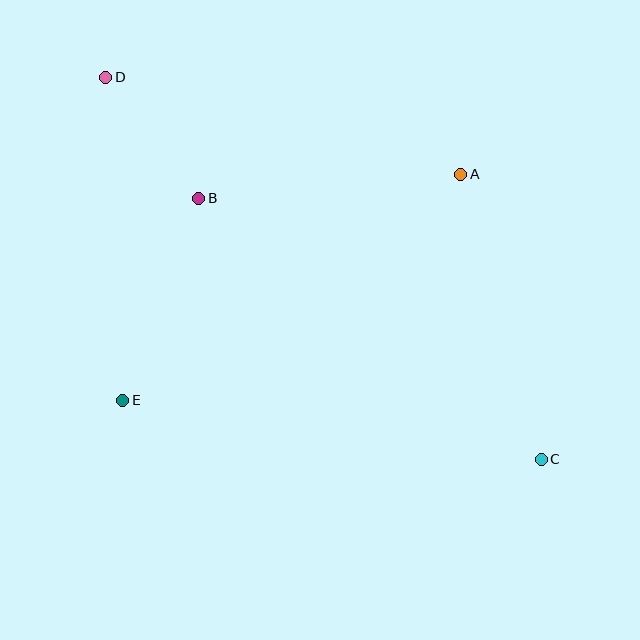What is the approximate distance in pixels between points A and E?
The distance between A and E is approximately 407 pixels.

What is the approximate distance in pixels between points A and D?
The distance between A and D is approximately 368 pixels.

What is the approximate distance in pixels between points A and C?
The distance between A and C is approximately 296 pixels.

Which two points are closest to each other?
Points B and D are closest to each other.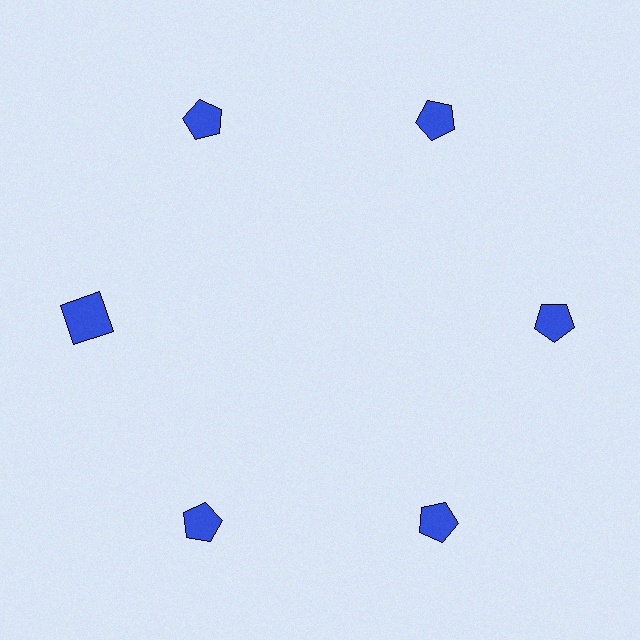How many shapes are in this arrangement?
There are 6 shapes arranged in a ring pattern.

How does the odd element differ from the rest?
It has a different shape: square instead of pentagon.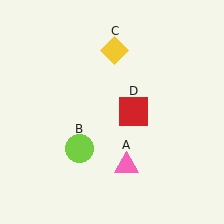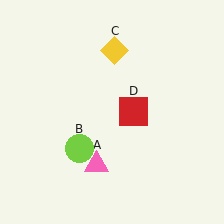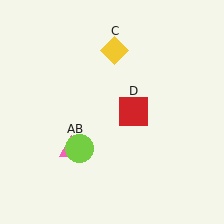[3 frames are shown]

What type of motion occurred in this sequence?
The pink triangle (object A) rotated clockwise around the center of the scene.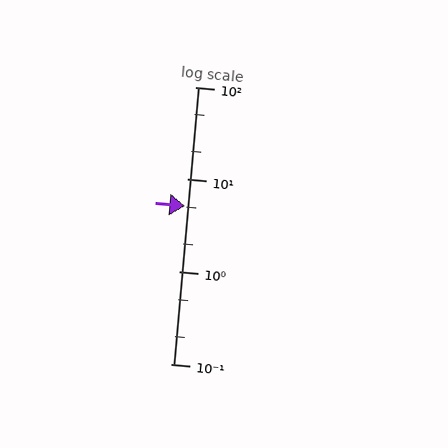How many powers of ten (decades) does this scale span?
The scale spans 3 decades, from 0.1 to 100.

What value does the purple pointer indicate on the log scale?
The pointer indicates approximately 5.1.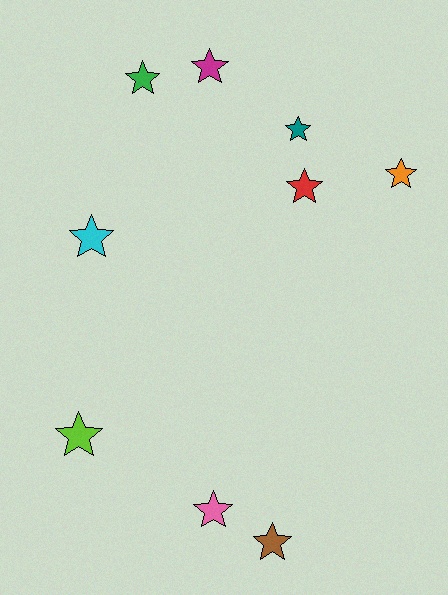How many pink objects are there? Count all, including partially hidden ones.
There is 1 pink object.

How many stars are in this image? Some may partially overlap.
There are 9 stars.